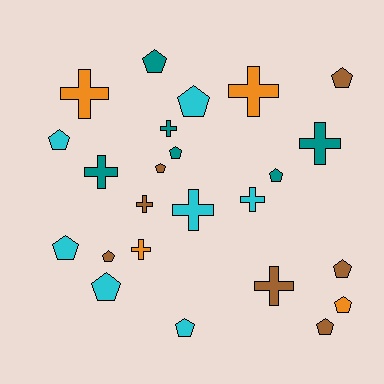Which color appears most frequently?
Cyan, with 7 objects.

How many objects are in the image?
There are 24 objects.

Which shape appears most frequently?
Pentagon, with 14 objects.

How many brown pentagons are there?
There are 5 brown pentagons.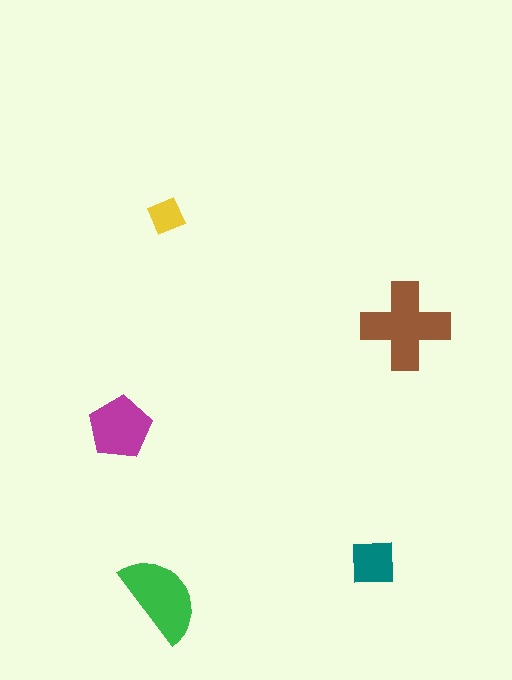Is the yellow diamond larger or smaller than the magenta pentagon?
Smaller.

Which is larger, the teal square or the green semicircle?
The green semicircle.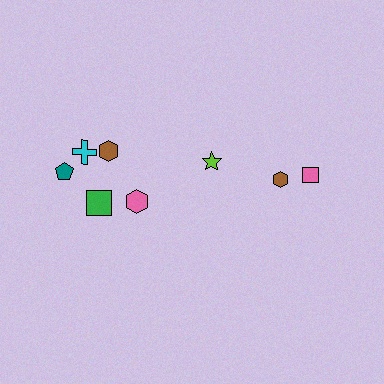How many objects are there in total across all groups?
There are 8 objects.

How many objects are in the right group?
There are 3 objects.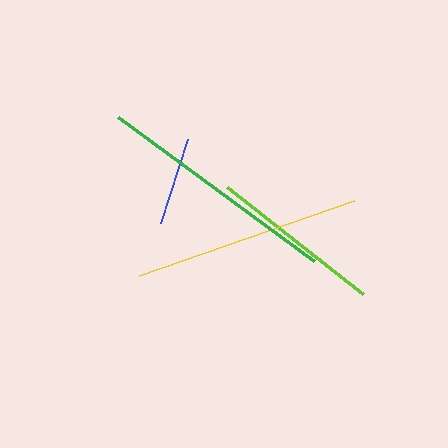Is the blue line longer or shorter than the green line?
The green line is longer than the blue line.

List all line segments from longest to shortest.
From longest to shortest: green, yellow, lime, blue.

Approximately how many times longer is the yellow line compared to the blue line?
The yellow line is approximately 2.6 times the length of the blue line.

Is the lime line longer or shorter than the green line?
The green line is longer than the lime line.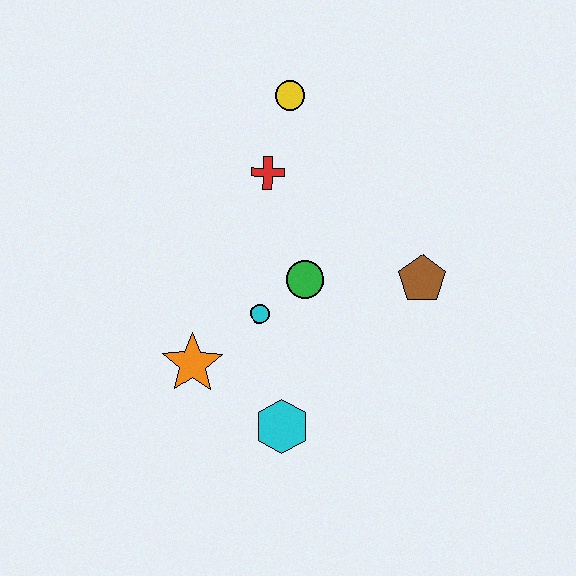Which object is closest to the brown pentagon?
The green circle is closest to the brown pentagon.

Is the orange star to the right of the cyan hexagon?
No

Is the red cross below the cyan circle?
No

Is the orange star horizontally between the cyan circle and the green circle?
No